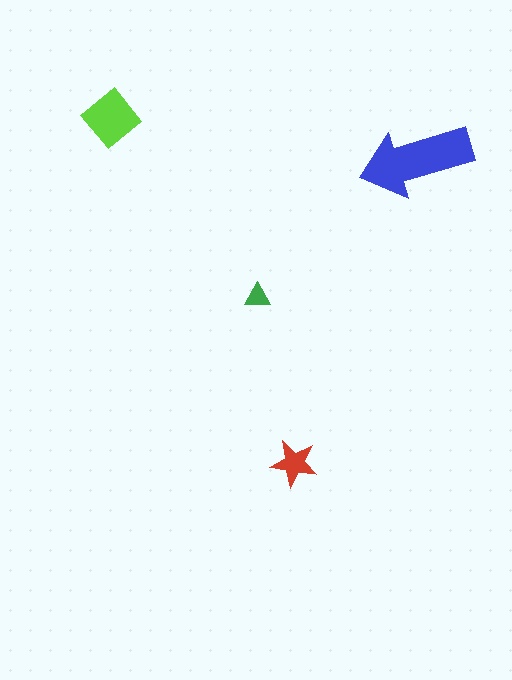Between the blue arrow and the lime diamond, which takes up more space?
The blue arrow.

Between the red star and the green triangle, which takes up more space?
The red star.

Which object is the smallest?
The green triangle.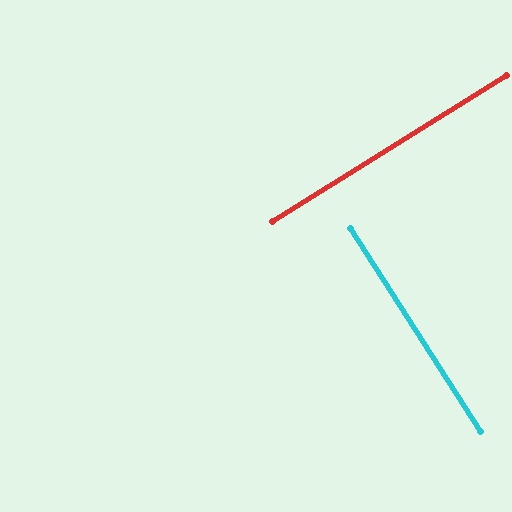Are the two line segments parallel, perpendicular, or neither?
Perpendicular — they meet at approximately 89°.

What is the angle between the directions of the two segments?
Approximately 89 degrees.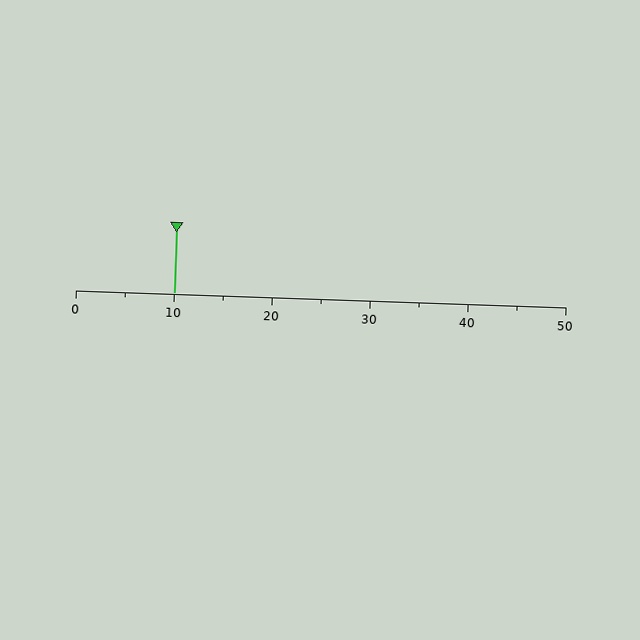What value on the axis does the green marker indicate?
The marker indicates approximately 10.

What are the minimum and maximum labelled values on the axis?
The axis runs from 0 to 50.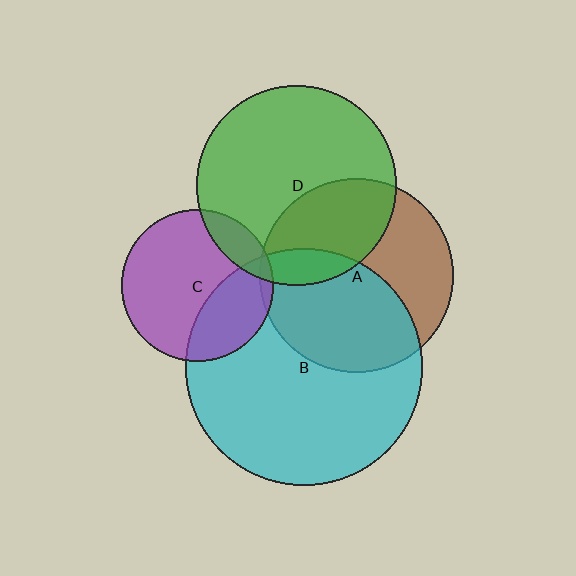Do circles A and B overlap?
Yes.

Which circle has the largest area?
Circle B (cyan).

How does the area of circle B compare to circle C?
Approximately 2.4 times.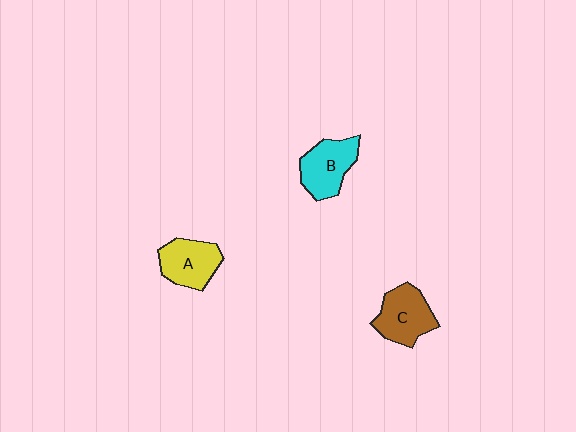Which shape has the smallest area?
Shape A (yellow).